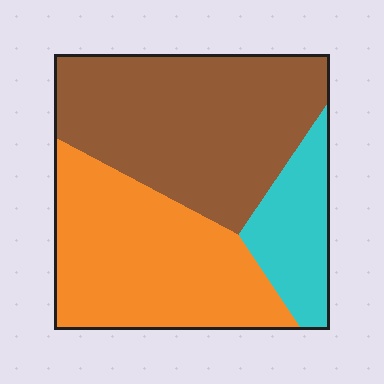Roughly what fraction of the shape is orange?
Orange covers around 40% of the shape.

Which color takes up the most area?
Brown, at roughly 45%.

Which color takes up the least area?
Cyan, at roughly 15%.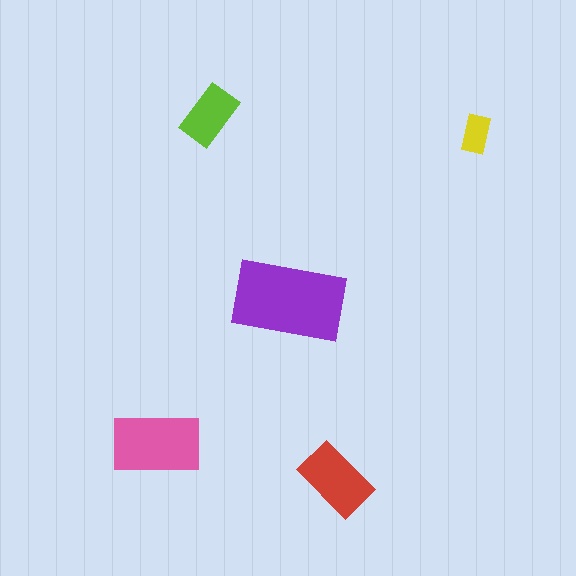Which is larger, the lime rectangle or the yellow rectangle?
The lime one.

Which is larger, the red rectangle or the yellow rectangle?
The red one.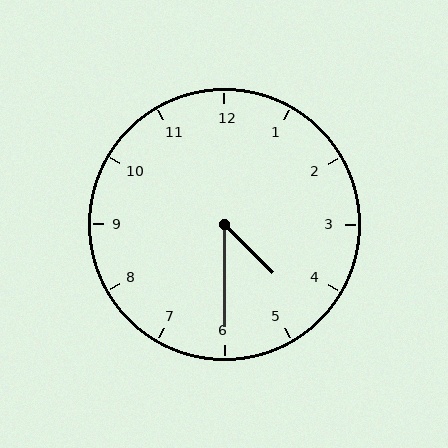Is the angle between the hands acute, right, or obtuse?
It is acute.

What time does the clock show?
4:30.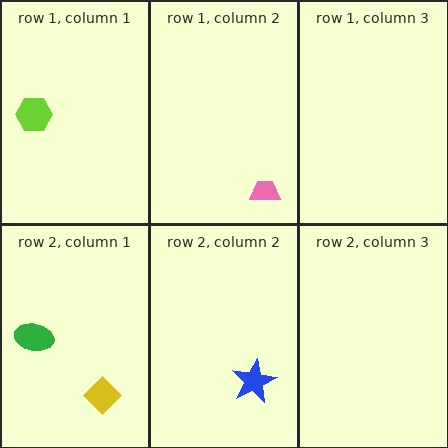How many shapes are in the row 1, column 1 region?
1.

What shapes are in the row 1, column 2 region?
The pink trapezoid.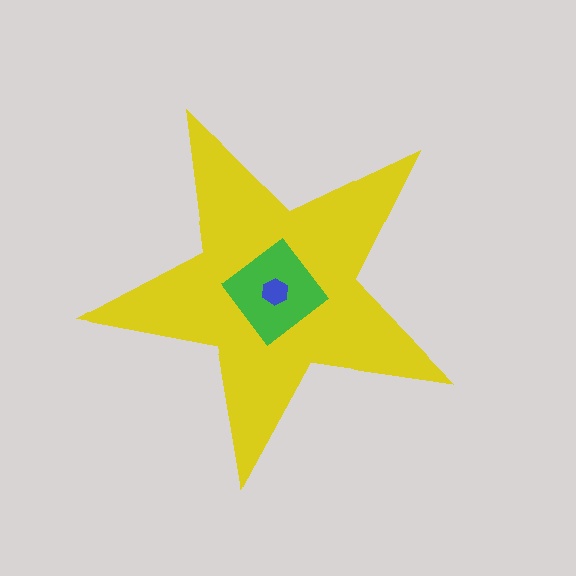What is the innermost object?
The blue hexagon.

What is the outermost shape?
The yellow star.